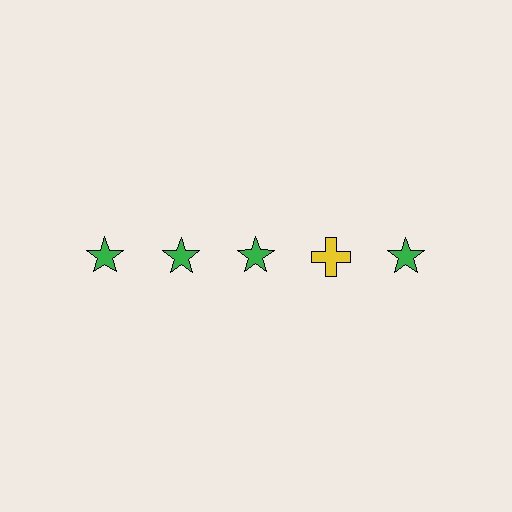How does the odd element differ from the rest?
It differs in both color (yellow instead of green) and shape (cross instead of star).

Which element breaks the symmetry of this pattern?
The yellow cross in the top row, second from right column breaks the symmetry. All other shapes are green stars.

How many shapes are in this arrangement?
There are 5 shapes arranged in a grid pattern.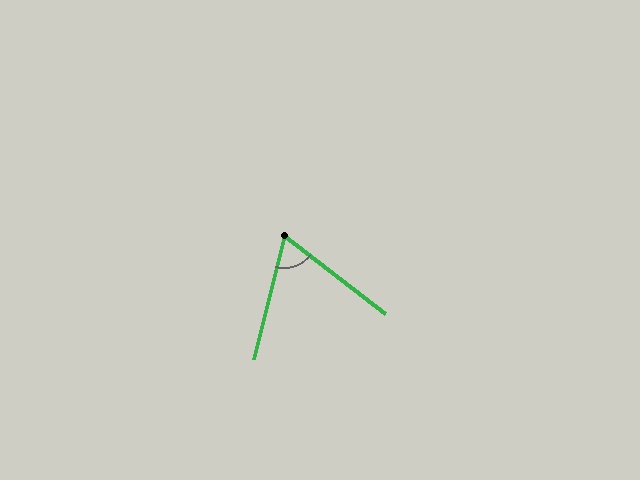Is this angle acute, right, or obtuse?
It is acute.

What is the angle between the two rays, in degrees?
Approximately 66 degrees.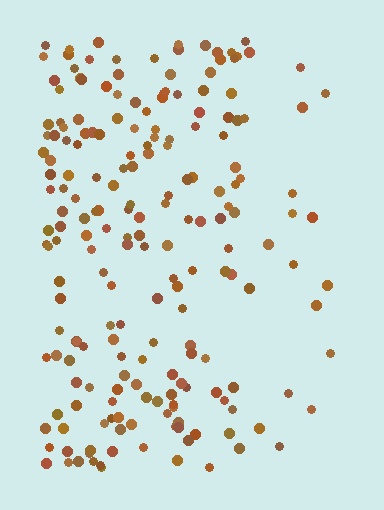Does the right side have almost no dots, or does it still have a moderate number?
Still a moderate number, just noticeably fewer than the left.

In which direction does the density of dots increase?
From right to left, with the left side densest.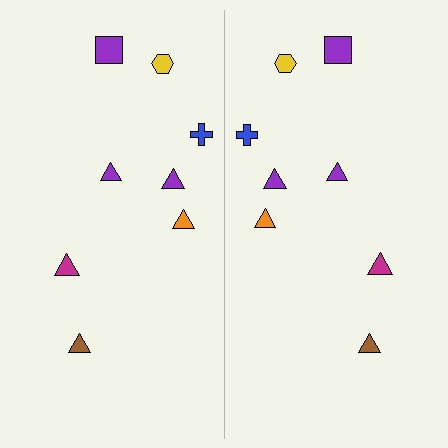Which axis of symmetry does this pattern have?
The pattern has a vertical axis of symmetry running through the center of the image.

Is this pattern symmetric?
Yes, this pattern has bilateral (reflection) symmetry.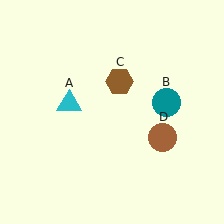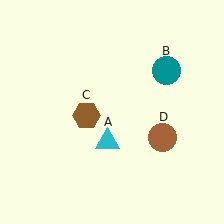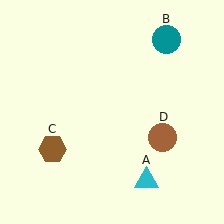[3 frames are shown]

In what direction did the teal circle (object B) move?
The teal circle (object B) moved up.